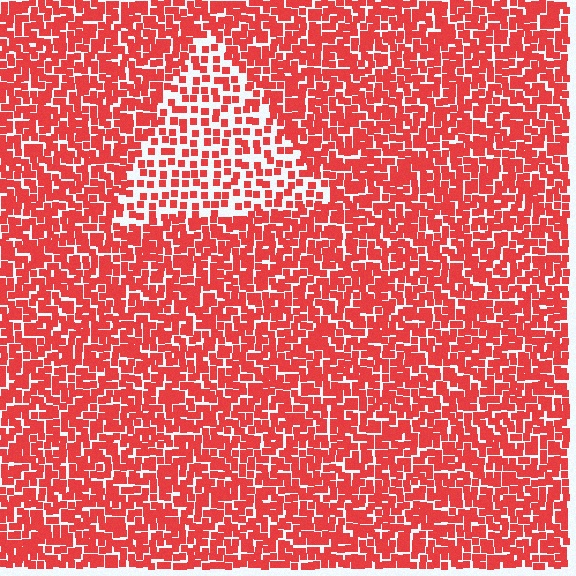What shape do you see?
I see a triangle.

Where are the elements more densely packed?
The elements are more densely packed outside the triangle boundary.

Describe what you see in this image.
The image contains small red elements arranged at two different densities. A triangle-shaped region is visible where the elements are less densely packed than the surrounding area.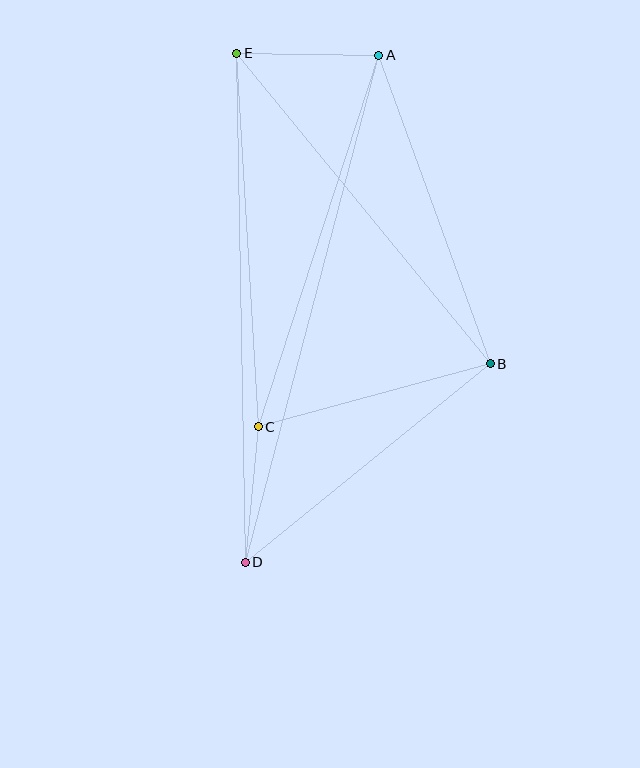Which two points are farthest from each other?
Points A and D are farthest from each other.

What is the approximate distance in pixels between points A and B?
The distance between A and B is approximately 328 pixels.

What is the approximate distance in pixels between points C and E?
The distance between C and E is approximately 374 pixels.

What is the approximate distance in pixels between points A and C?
The distance between A and C is approximately 391 pixels.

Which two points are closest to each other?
Points C and D are closest to each other.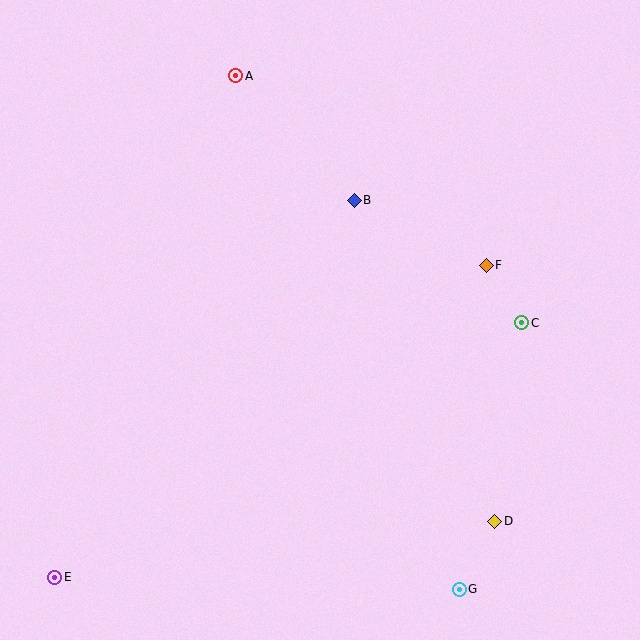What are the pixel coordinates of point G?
Point G is at (459, 589).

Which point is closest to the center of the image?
Point B at (354, 200) is closest to the center.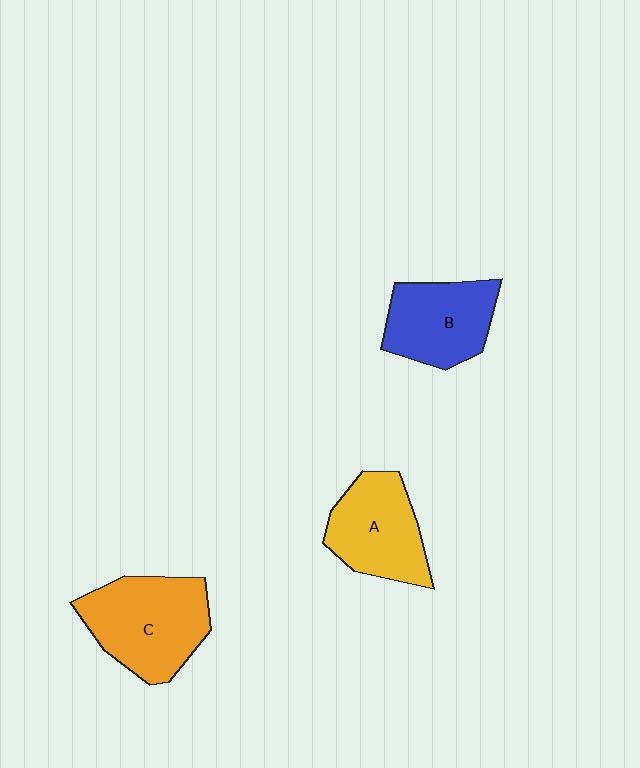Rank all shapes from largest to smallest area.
From largest to smallest: C (orange), A (yellow), B (blue).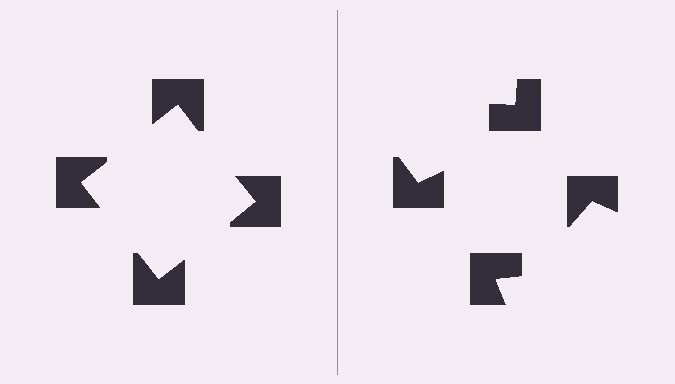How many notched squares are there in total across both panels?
8 — 4 on each side.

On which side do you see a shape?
An illusory square appears on the left side. On the right side the wedge cuts are rotated, so no coherent shape forms.